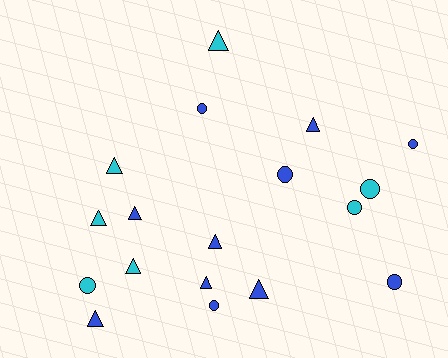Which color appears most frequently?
Blue, with 11 objects.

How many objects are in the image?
There are 18 objects.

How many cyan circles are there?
There are 3 cyan circles.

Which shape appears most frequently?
Triangle, with 10 objects.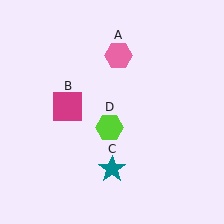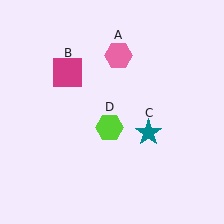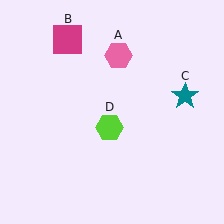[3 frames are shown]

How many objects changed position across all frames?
2 objects changed position: magenta square (object B), teal star (object C).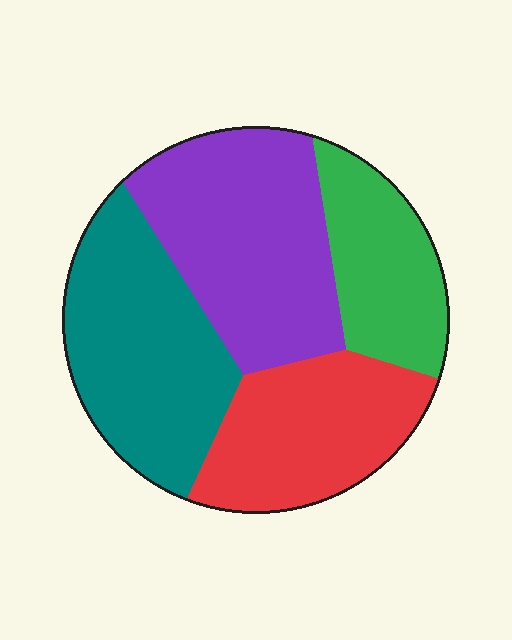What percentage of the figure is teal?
Teal takes up about one quarter (1/4) of the figure.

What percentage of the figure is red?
Red covers 23% of the figure.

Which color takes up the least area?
Green, at roughly 20%.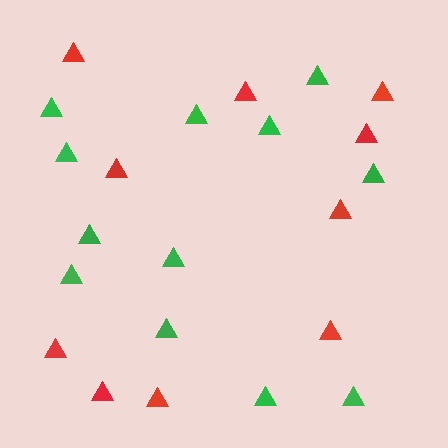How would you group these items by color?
There are 2 groups: one group of red triangles (10) and one group of green triangles (12).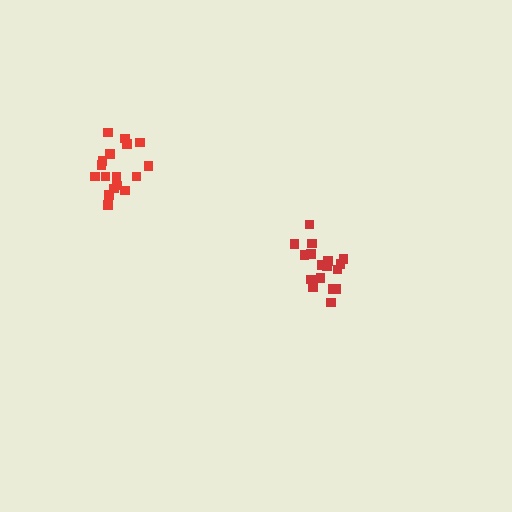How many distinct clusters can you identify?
There are 2 distinct clusters.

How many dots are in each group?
Group 1: 17 dots, Group 2: 17 dots (34 total).